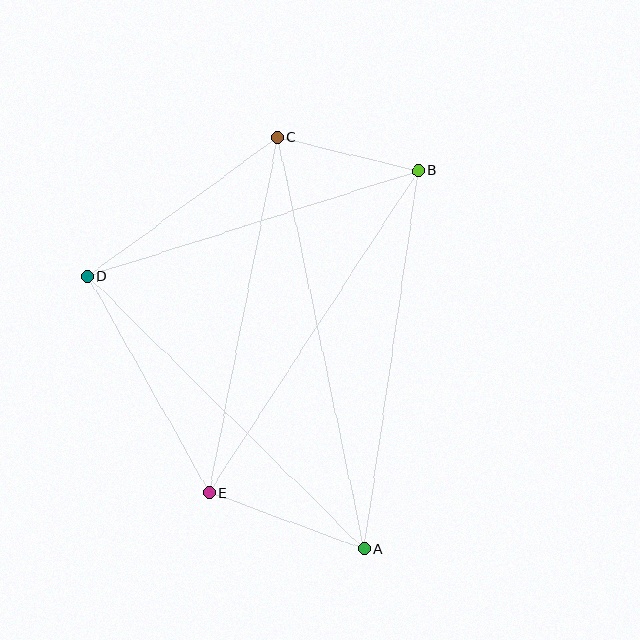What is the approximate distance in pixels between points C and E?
The distance between C and E is approximately 362 pixels.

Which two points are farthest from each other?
Points A and C are farthest from each other.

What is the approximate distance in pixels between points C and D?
The distance between C and D is approximately 235 pixels.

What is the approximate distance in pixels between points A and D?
The distance between A and D is approximately 388 pixels.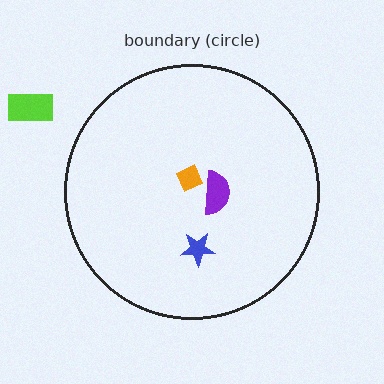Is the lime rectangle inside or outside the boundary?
Outside.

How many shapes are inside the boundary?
3 inside, 1 outside.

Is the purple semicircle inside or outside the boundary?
Inside.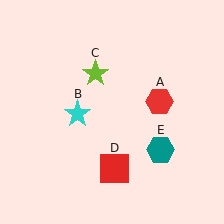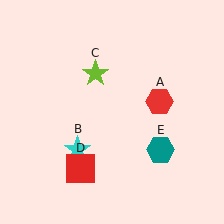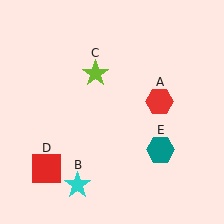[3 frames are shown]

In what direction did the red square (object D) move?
The red square (object D) moved left.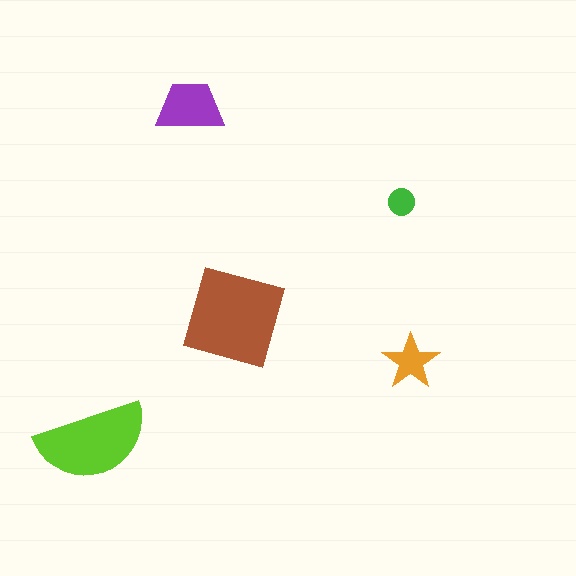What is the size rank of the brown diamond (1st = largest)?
1st.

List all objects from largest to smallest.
The brown diamond, the lime semicircle, the purple trapezoid, the orange star, the green circle.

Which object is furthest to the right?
The orange star is rightmost.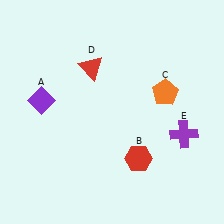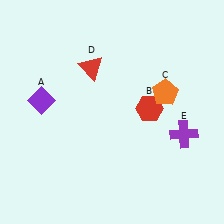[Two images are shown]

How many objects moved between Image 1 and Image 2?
1 object moved between the two images.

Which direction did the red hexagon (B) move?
The red hexagon (B) moved up.